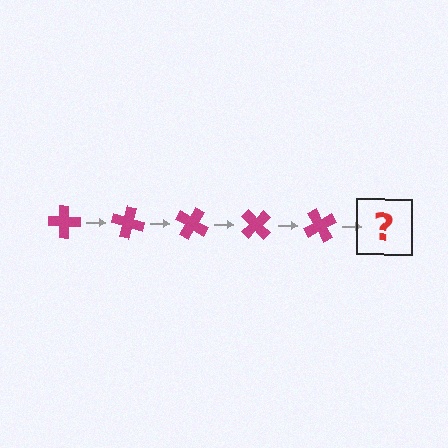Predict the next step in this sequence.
The next step is a magenta cross rotated 75 degrees.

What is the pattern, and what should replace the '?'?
The pattern is that the cross rotates 15 degrees each step. The '?' should be a magenta cross rotated 75 degrees.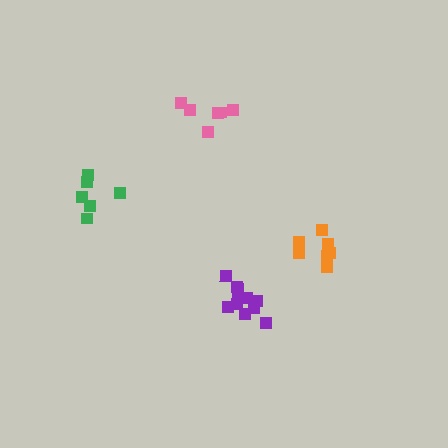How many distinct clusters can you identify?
There are 4 distinct clusters.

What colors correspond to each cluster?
The clusters are colored: orange, purple, pink, green.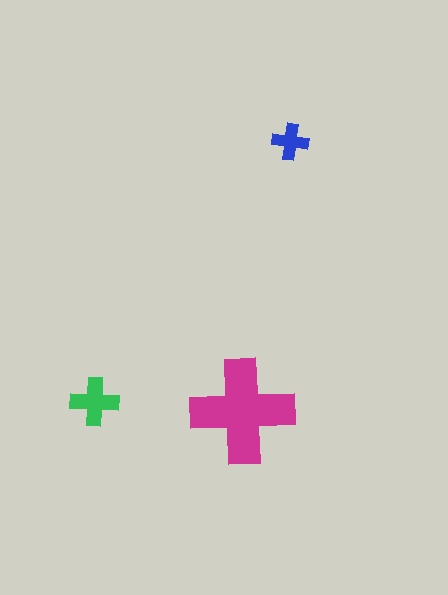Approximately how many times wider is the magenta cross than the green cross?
About 2 times wider.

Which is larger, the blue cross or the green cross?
The green one.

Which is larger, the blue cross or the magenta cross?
The magenta one.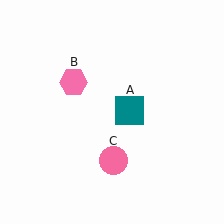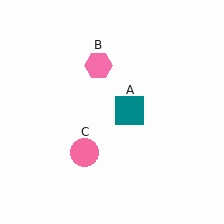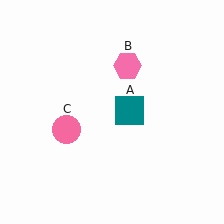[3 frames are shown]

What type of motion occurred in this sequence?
The pink hexagon (object B), pink circle (object C) rotated clockwise around the center of the scene.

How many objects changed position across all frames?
2 objects changed position: pink hexagon (object B), pink circle (object C).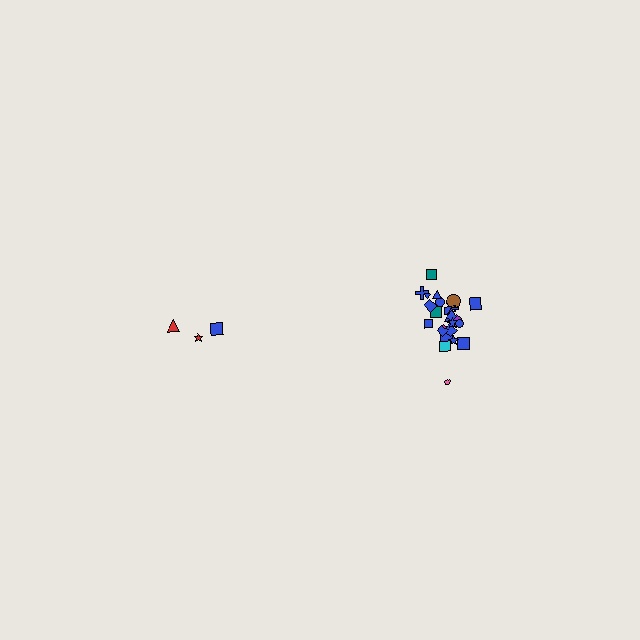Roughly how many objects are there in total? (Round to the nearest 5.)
Roughly 30 objects in total.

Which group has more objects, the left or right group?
The right group.